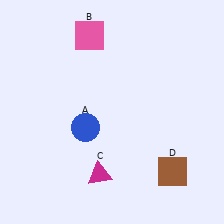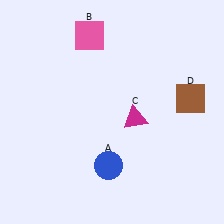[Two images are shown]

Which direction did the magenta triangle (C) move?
The magenta triangle (C) moved up.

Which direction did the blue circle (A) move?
The blue circle (A) moved down.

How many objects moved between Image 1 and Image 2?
3 objects moved between the two images.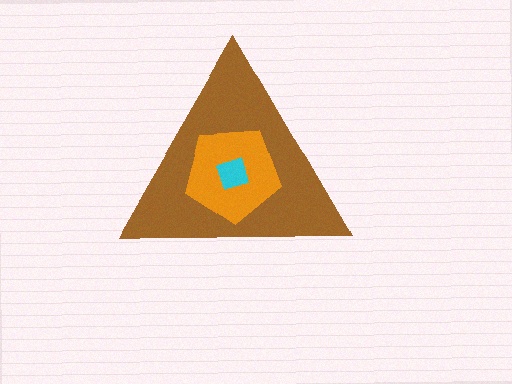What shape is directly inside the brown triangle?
The orange pentagon.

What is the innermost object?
The cyan square.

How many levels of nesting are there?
3.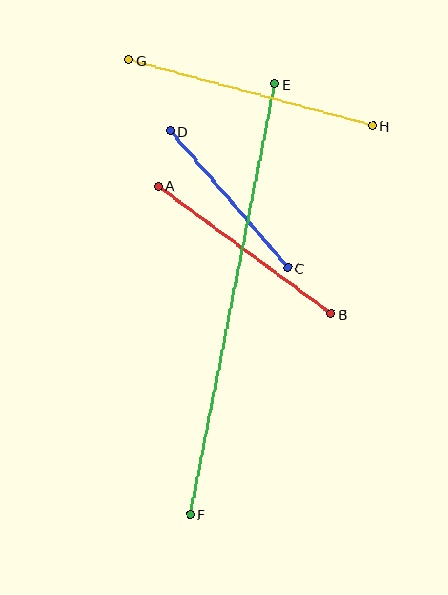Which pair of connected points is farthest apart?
Points E and F are farthest apart.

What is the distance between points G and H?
The distance is approximately 252 pixels.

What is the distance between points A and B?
The distance is approximately 215 pixels.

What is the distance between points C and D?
The distance is approximately 181 pixels.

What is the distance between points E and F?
The distance is approximately 439 pixels.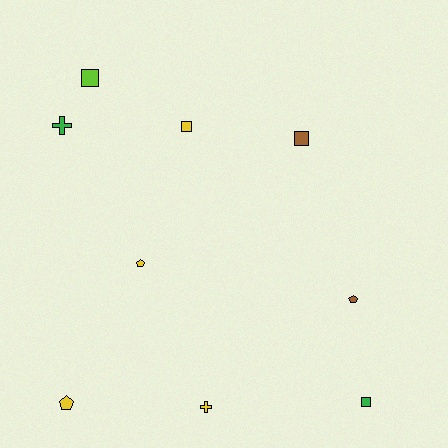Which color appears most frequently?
Yellow, with 4 objects.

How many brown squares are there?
There is 1 brown square.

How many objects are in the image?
There are 9 objects.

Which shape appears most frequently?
Square, with 4 objects.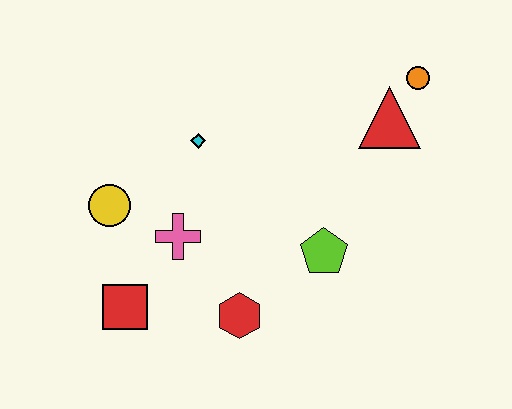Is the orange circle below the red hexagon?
No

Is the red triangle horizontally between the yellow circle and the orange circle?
Yes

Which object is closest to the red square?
The pink cross is closest to the red square.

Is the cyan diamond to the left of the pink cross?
No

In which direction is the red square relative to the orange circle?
The red square is to the left of the orange circle.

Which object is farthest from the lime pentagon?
The yellow circle is farthest from the lime pentagon.